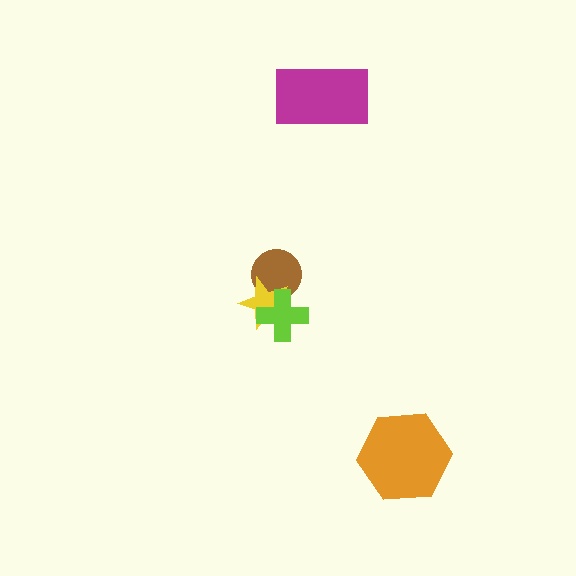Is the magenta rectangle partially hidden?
No, no other shape covers it.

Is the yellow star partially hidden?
Yes, it is partially covered by another shape.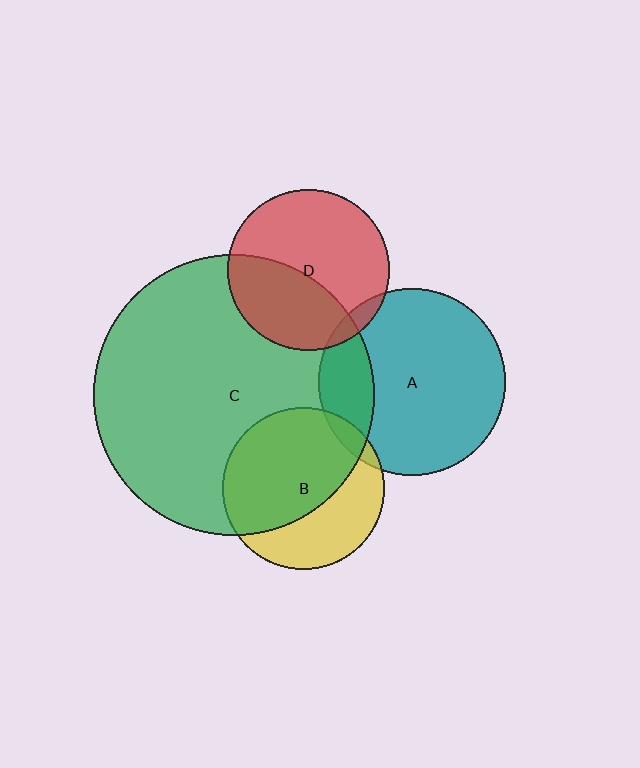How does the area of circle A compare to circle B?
Approximately 1.3 times.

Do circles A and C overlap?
Yes.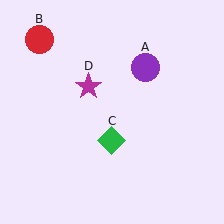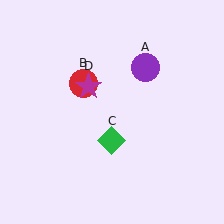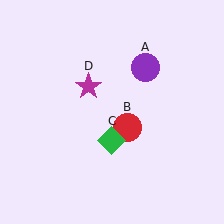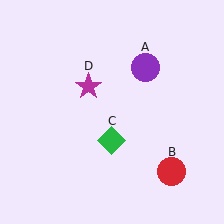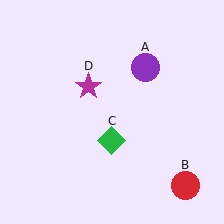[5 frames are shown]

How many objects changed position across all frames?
1 object changed position: red circle (object B).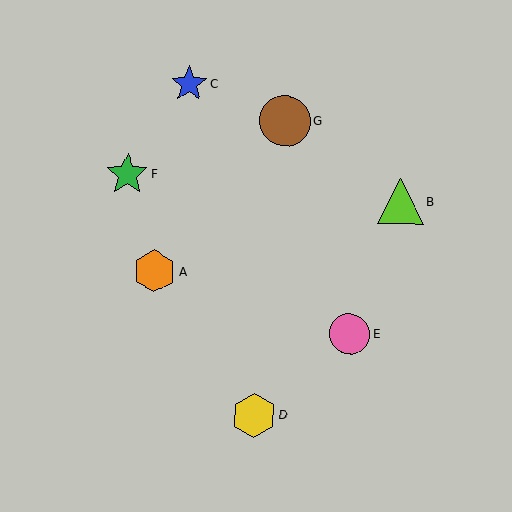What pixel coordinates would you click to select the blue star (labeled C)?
Click at (189, 84) to select the blue star C.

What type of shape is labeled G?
Shape G is a brown circle.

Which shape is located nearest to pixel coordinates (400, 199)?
The lime triangle (labeled B) at (400, 201) is nearest to that location.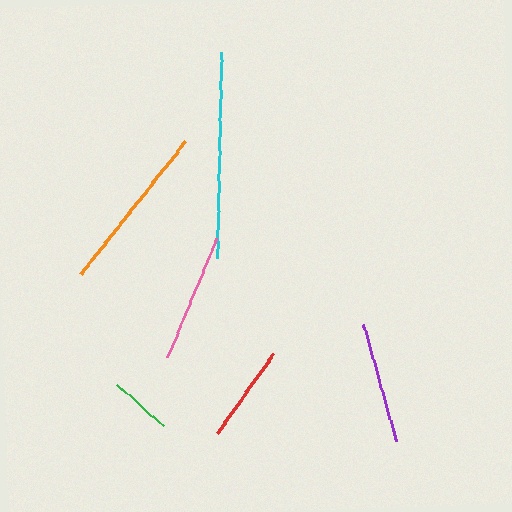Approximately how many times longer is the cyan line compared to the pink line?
The cyan line is approximately 1.6 times the length of the pink line.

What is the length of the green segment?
The green segment is approximately 62 pixels long.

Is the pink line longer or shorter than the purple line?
The pink line is longer than the purple line.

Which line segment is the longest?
The cyan line is the longest at approximately 207 pixels.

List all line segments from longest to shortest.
From longest to shortest: cyan, orange, pink, purple, red, green.